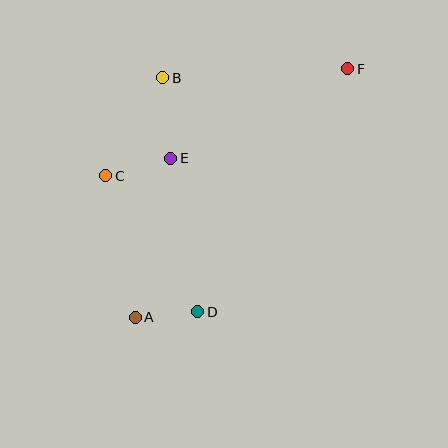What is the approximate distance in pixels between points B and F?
The distance between B and F is approximately 185 pixels.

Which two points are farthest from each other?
Points A and F are farthest from each other.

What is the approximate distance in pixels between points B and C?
The distance between B and C is approximately 113 pixels.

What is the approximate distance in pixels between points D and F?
The distance between D and F is approximately 286 pixels.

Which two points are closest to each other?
Points A and D are closest to each other.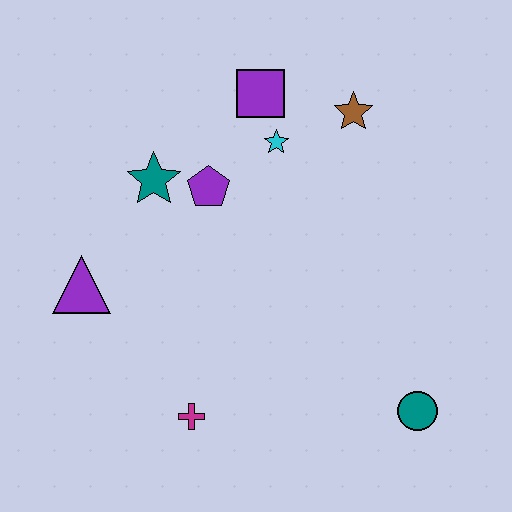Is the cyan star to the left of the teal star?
No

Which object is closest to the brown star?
The cyan star is closest to the brown star.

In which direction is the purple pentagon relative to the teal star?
The purple pentagon is to the right of the teal star.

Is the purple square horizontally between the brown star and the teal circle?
No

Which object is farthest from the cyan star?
The teal circle is farthest from the cyan star.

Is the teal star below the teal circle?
No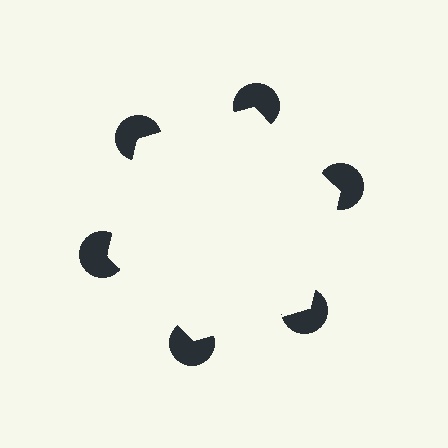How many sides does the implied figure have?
6 sides.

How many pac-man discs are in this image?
There are 6 — one at each vertex of the illusory hexagon.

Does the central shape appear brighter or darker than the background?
It typically appears slightly brighter than the background, even though no actual brightness change is drawn.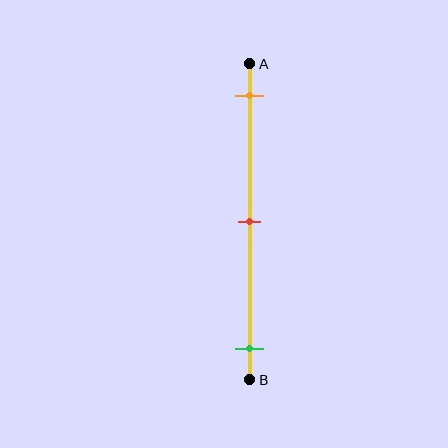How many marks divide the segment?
There are 3 marks dividing the segment.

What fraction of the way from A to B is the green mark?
The green mark is approximately 90% (0.9) of the way from A to B.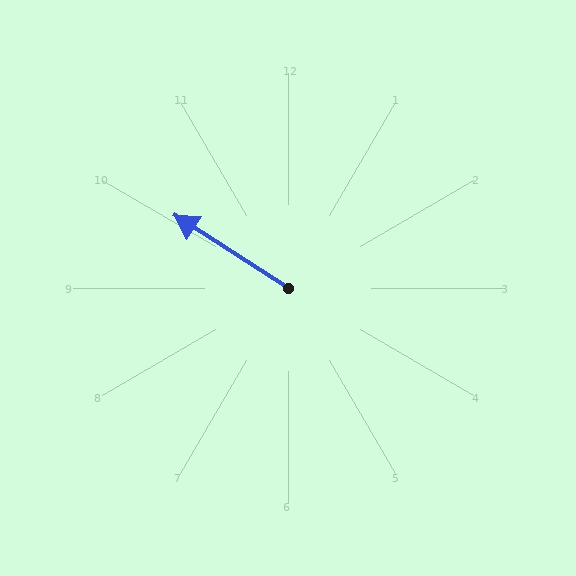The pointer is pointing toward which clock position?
Roughly 10 o'clock.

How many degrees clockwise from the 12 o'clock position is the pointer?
Approximately 303 degrees.